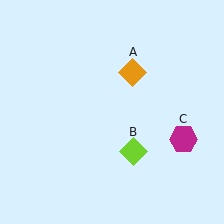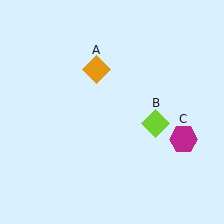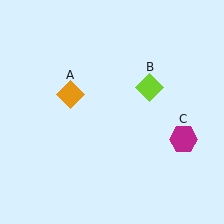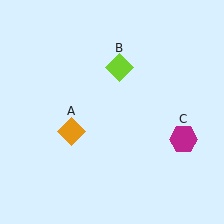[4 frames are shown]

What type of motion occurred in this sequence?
The orange diamond (object A), lime diamond (object B) rotated counterclockwise around the center of the scene.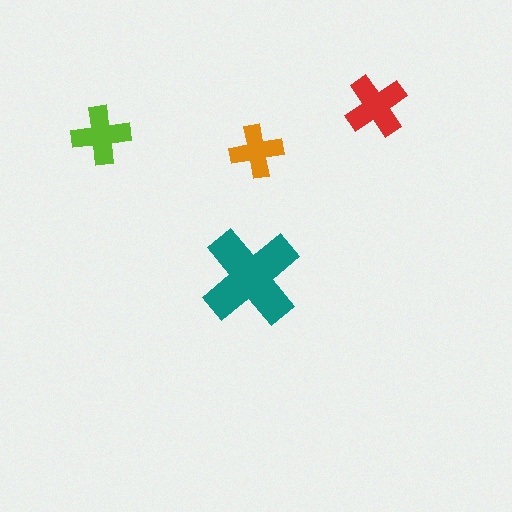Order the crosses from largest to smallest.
the teal one, the red one, the lime one, the orange one.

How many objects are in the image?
There are 4 objects in the image.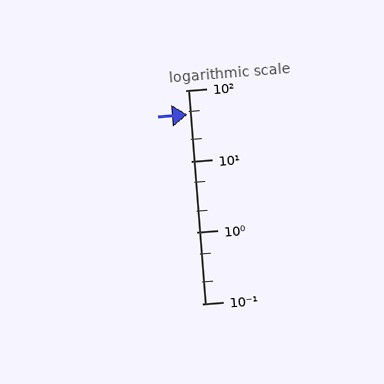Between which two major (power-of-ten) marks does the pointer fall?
The pointer is between 10 and 100.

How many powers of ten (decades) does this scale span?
The scale spans 3 decades, from 0.1 to 100.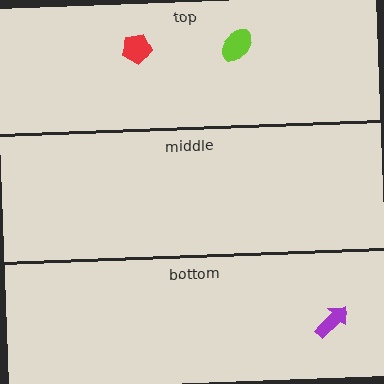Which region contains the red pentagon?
The top region.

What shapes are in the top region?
The red pentagon, the lime ellipse.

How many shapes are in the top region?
2.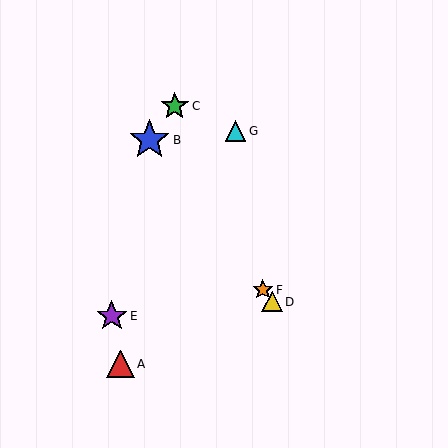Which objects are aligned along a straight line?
Objects B, D, F are aligned along a straight line.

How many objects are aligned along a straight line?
3 objects (B, D, F) are aligned along a straight line.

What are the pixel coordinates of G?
Object G is at (235, 131).